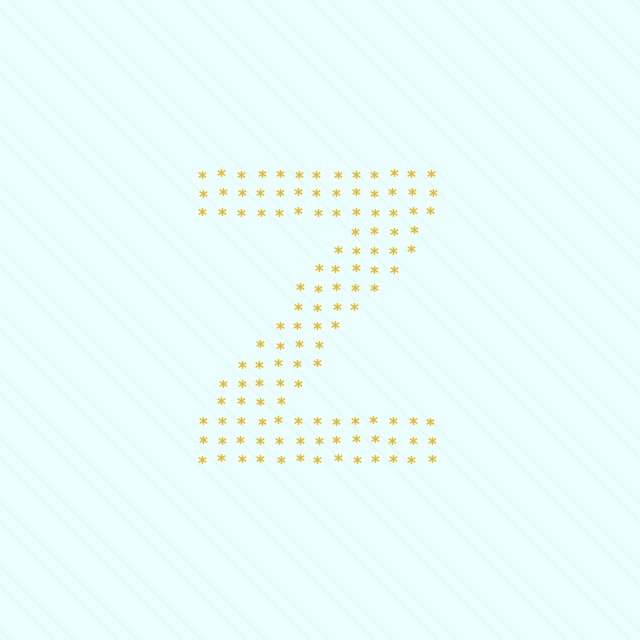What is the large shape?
The large shape is the letter Z.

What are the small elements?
The small elements are asterisks.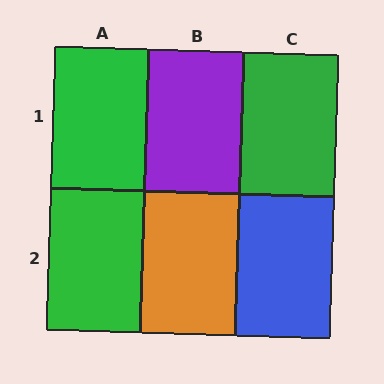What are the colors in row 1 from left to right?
Green, purple, green.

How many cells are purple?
1 cell is purple.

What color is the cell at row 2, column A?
Green.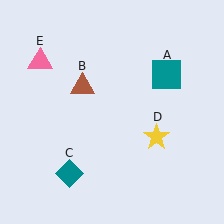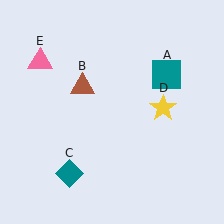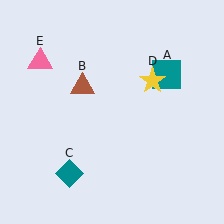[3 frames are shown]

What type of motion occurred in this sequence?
The yellow star (object D) rotated counterclockwise around the center of the scene.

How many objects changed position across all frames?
1 object changed position: yellow star (object D).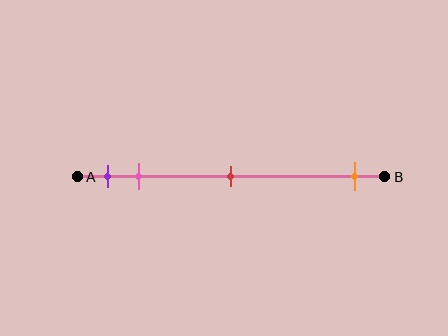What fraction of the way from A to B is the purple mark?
The purple mark is approximately 10% (0.1) of the way from A to B.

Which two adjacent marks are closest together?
The purple and pink marks are the closest adjacent pair.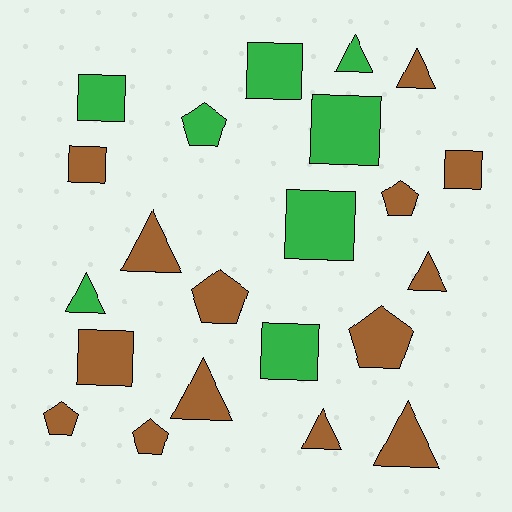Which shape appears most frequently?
Square, with 8 objects.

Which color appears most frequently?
Brown, with 14 objects.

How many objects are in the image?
There are 22 objects.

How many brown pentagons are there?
There are 5 brown pentagons.